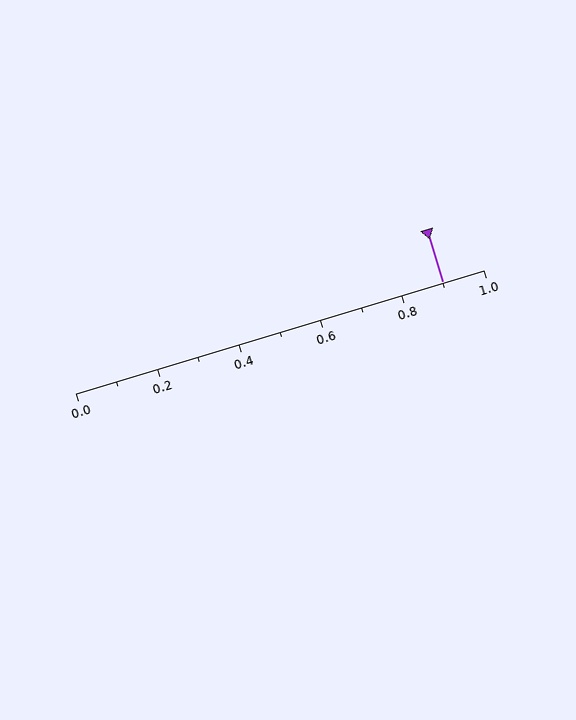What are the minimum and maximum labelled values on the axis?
The axis runs from 0.0 to 1.0.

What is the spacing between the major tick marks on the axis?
The major ticks are spaced 0.2 apart.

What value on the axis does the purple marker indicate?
The marker indicates approximately 0.9.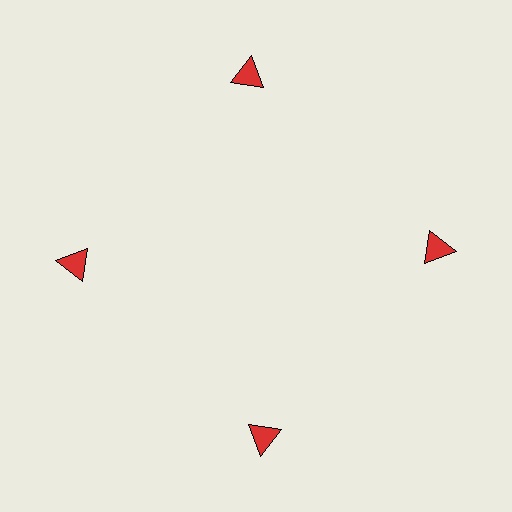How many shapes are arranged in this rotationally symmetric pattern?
There are 4 shapes, arranged in 4 groups of 1.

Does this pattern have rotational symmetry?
Yes, this pattern has 4-fold rotational symmetry. It looks the same after rotating 90 degrees around the center.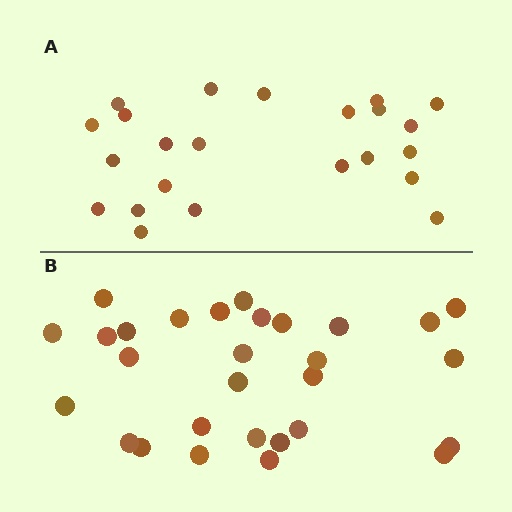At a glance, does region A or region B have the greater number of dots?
Region B (the bottom region) has more dots.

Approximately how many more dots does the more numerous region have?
Region B has about 6 more dots than region A.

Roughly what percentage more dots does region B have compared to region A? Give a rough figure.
About 25% more.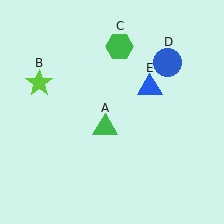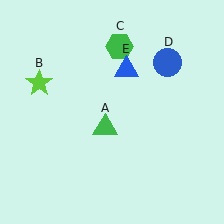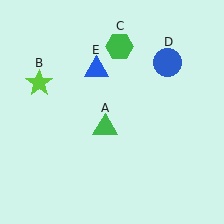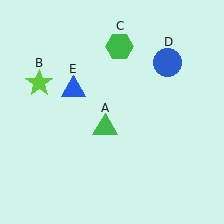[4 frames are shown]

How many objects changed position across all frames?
1 object changed position: blue triangle (object E).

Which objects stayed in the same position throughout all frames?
Green triangle (object A) and lime star (object B) and green hexagon (object C) and blue circle (object D) remained stationary.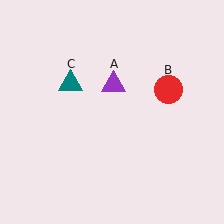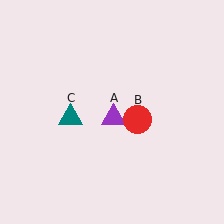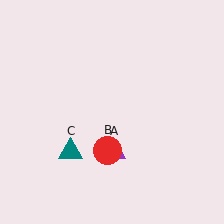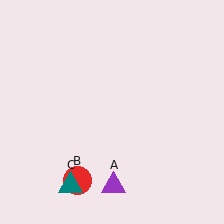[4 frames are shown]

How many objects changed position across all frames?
3 objects changed position: purple triangle (object A), red circle (object B), teal triangle (object C).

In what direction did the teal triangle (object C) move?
The teal triangle (object C) moved down.